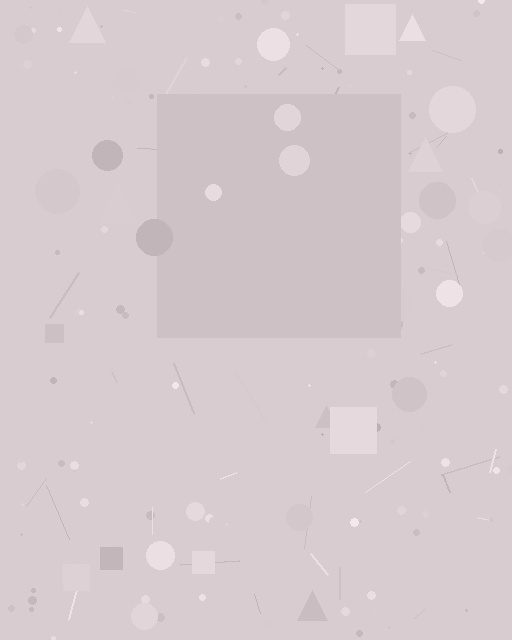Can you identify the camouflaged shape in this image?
The camouflaged shape is a square.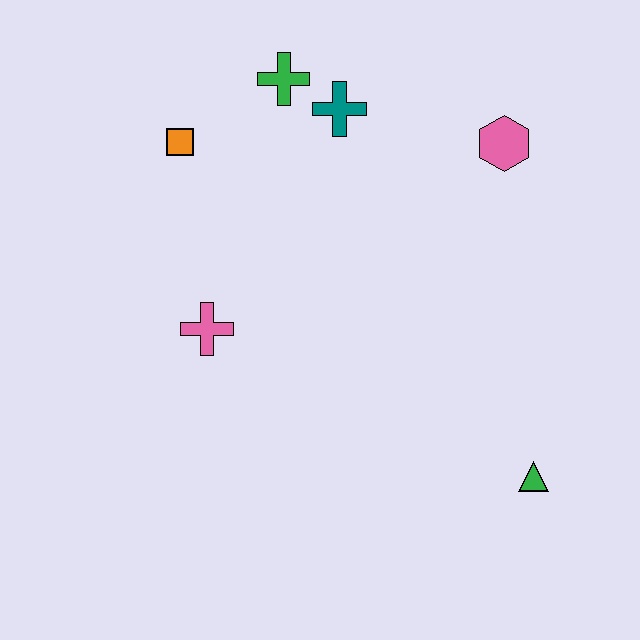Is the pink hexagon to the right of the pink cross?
Yes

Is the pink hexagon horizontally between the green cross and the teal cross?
No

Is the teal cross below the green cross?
Yes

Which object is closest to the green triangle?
The pink hexagon is closest to the green triangle.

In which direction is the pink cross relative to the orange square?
The pink cross is below the orange square.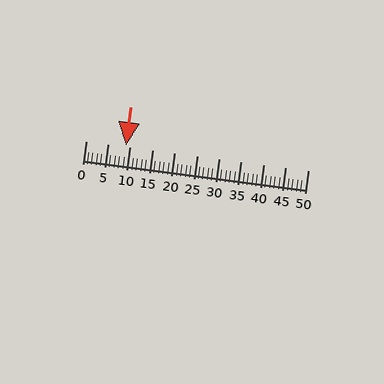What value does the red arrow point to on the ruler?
The red arrow points to approximately 9.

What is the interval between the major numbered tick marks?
The major tick marks are spaced 5 units apart.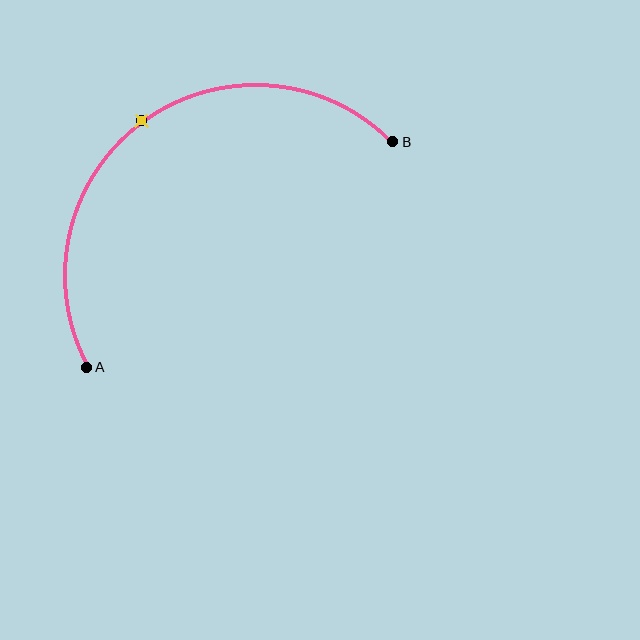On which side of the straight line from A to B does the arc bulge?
The arc bulges above and to the left of the straight line connecting A and B.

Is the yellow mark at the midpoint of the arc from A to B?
Yes. The yellow mark lies on the arc at equal arc-length from both A and B — it is the arc midpoint.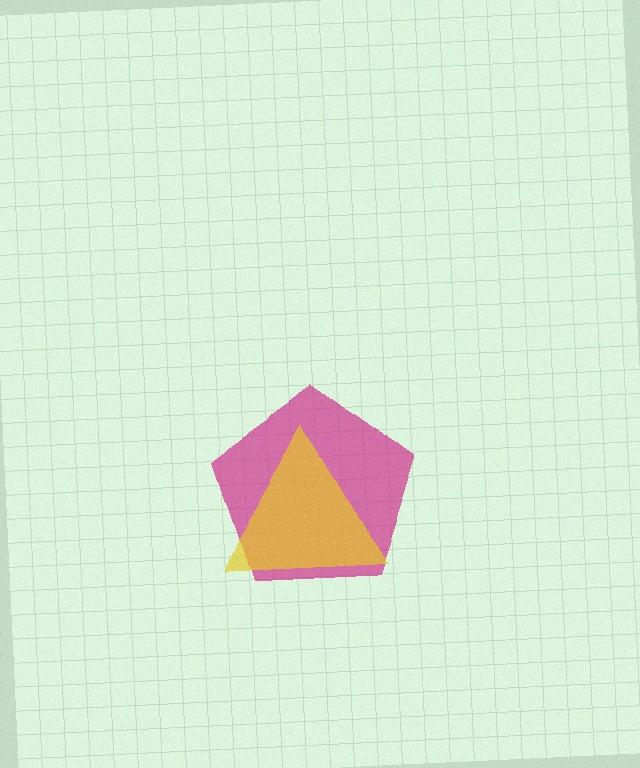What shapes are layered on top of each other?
The layered shapes are: a magenta pentagon, a yellow triangle.